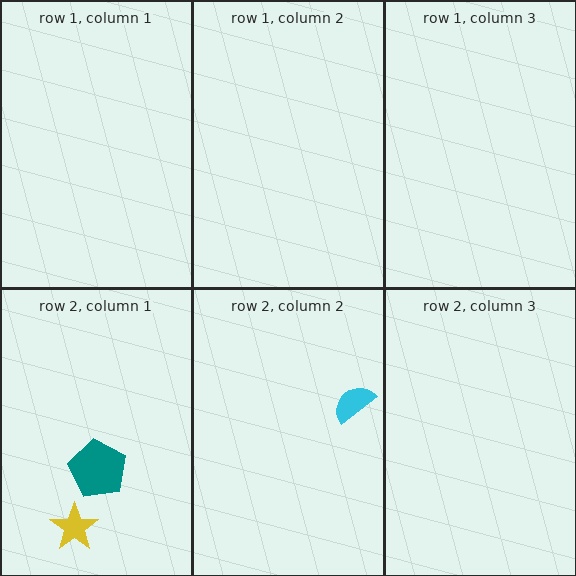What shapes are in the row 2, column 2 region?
The cyan semicircle.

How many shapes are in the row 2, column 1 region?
2.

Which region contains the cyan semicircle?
The row 2, column 2 region.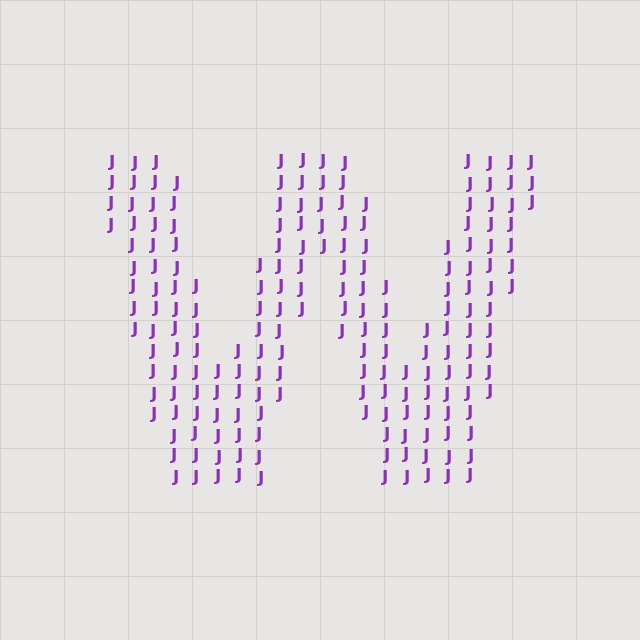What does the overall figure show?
The overall figure shows the letter W.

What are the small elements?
The small elements are letter J's.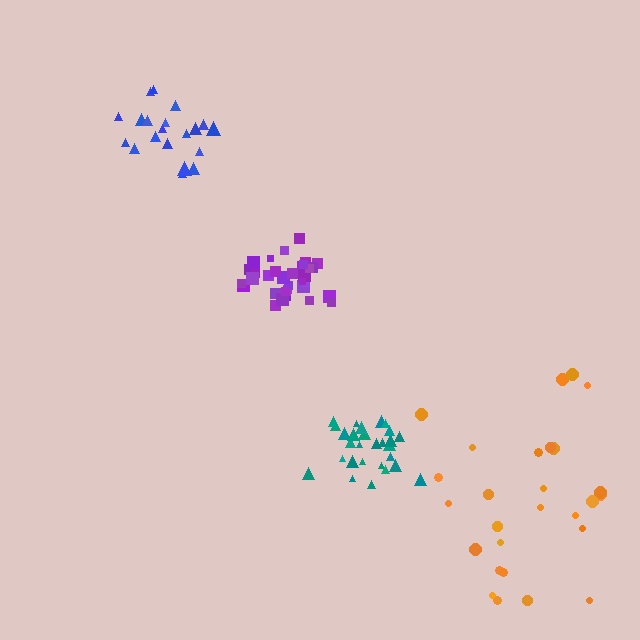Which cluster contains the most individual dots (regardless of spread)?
Purple (35).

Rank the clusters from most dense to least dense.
purple, teal, blue, orange.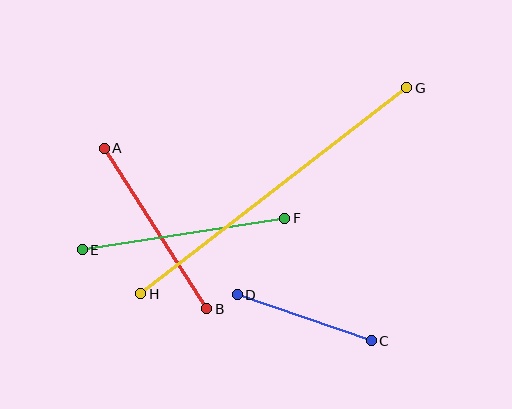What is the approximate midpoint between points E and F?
The midpoint is at approximately (183, 234) pixels.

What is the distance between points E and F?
The distance is approximately 204 pixels.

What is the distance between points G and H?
The distance is approximately 336 pixels.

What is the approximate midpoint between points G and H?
The midpoint is at approximately (274, 191) pixels.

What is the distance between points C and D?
The distance is approximately 142 pixels.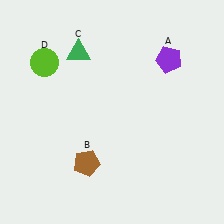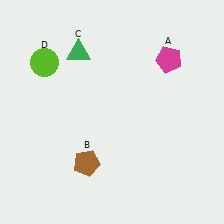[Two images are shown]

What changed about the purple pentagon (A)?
In Image 1, A is purple. In Image 2, it changed to magenta.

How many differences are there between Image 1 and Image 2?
There is 1 difference between the two images.